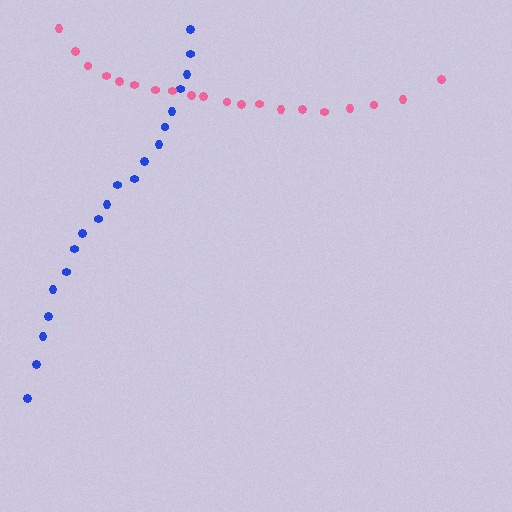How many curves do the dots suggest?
There are 2 distinct paths.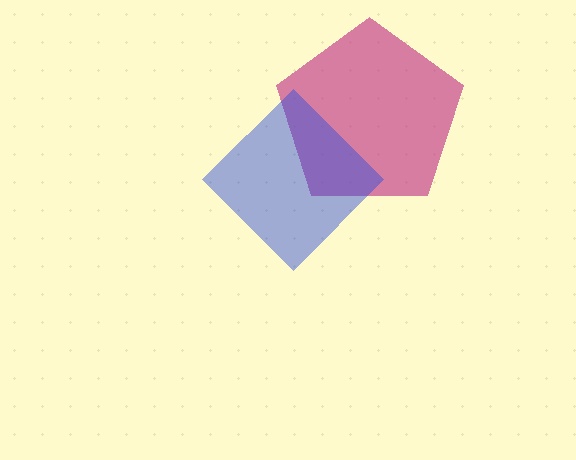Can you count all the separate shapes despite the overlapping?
Yes, there are 2 separate shapes.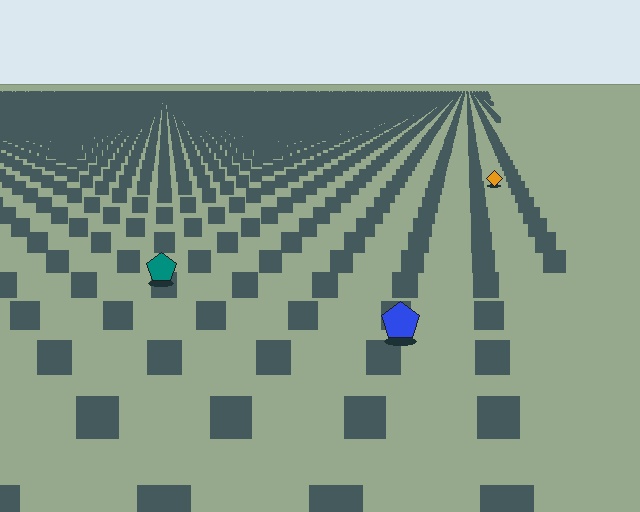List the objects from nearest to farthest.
From nearest to farthest: the blue pentagon, the teal pentagon, the orange diamond.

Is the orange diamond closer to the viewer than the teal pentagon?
No. The teal pentagon is closer — you can tell from the texture gradient: the ground texture is coarser near it.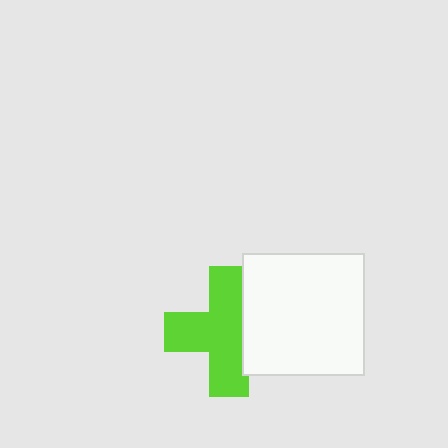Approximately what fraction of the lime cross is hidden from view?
Roughly 30% of the lime cross is hidden behind the white square.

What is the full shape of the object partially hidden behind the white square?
The partially hidden object is a lime cross.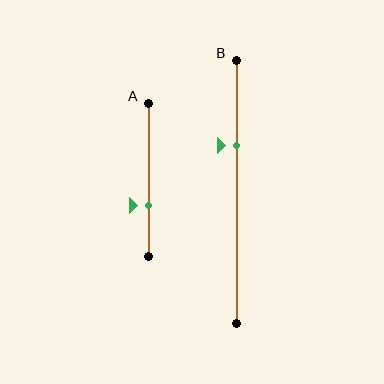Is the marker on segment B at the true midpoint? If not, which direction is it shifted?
No, the marker on segment B is shifted upward by about 17% of the segment length.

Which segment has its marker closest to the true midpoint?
Segment A has its marker closest to the true midpoint.